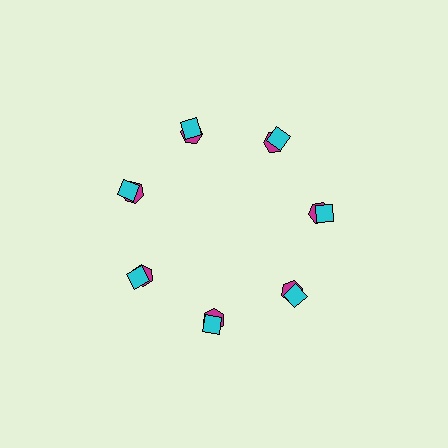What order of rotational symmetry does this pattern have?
This pattern has 7-fold rotational symmetry.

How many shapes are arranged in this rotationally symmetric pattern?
There are 14 shapes, arranged in 7 groups of 2.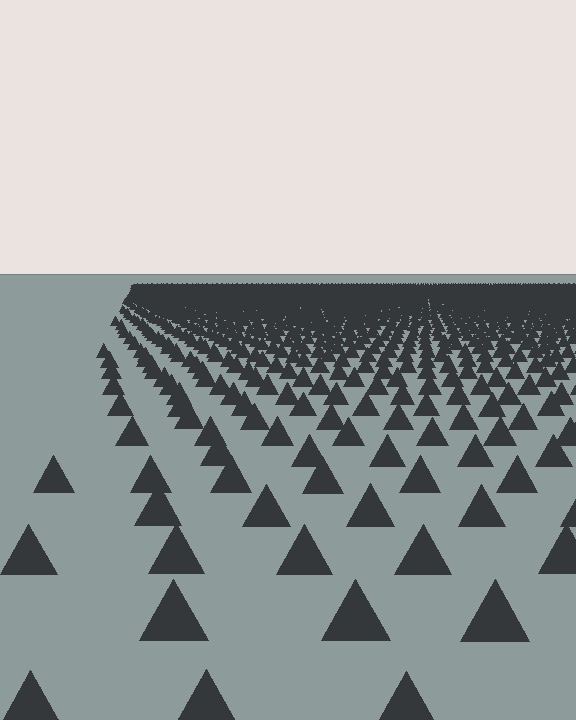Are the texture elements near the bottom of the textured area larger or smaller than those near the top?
Larger. Near the bottom, elements are closer to the viewer and appear at a bigger on-screen size.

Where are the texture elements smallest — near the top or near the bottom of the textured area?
Near the top.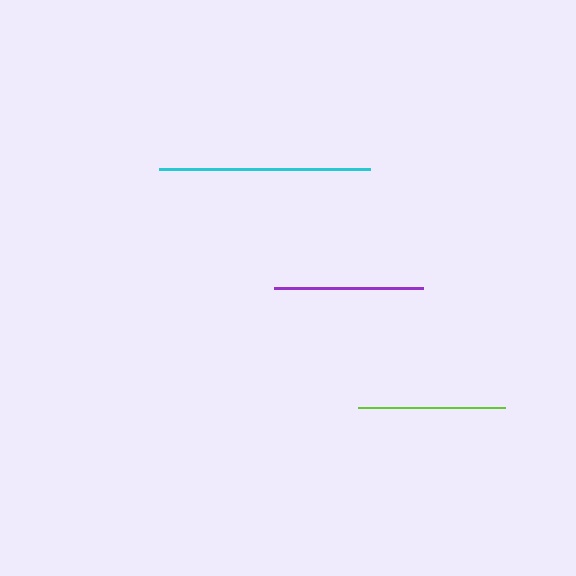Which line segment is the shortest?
The lime line is the shortest at approximately 147 pixels.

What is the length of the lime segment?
The lime segment is approximately 147 pixels long.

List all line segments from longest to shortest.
From longest to shortest: cyan, purple, lime.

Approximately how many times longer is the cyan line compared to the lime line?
The cyan line is approximately 1.4 times the length of the lime line.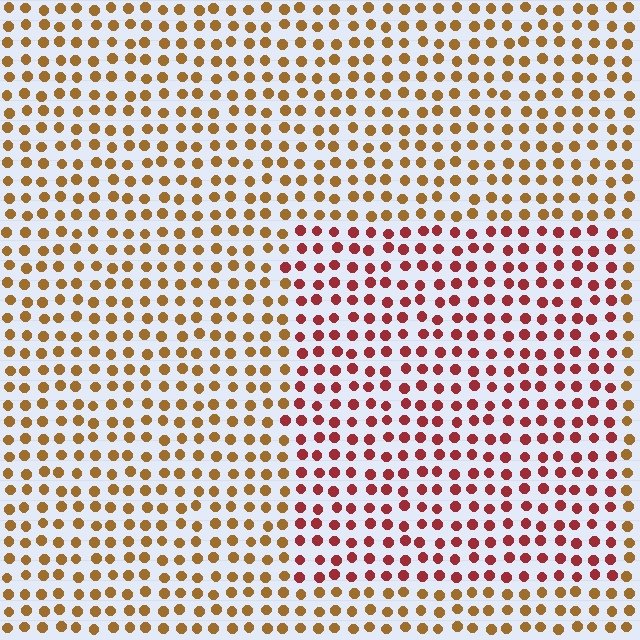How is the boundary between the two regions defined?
The boundary is defined purely by a slight shift in hue (about 40 degrees). Spacing, size, and orientation are identical on both sides.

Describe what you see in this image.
The image is filled with small brown elements in a uniform arrangement. A rectangle-shaped region is visible where the elements are tinted to a slightly different hue, forming a subtle color boundary.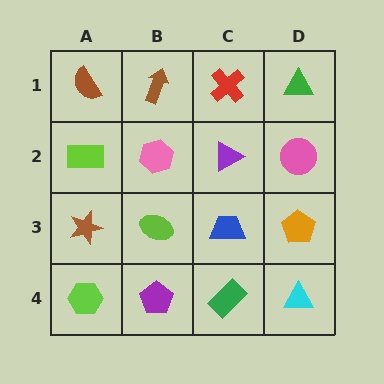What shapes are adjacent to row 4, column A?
A brown star (row 3, column A), a purple pentagon (row 4, column B).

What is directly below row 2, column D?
An orange pentagon.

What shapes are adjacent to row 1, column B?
A pink hexagon (row 2, column B), a brown semicircle (row 1, column A), a red cross (row 1, column C).